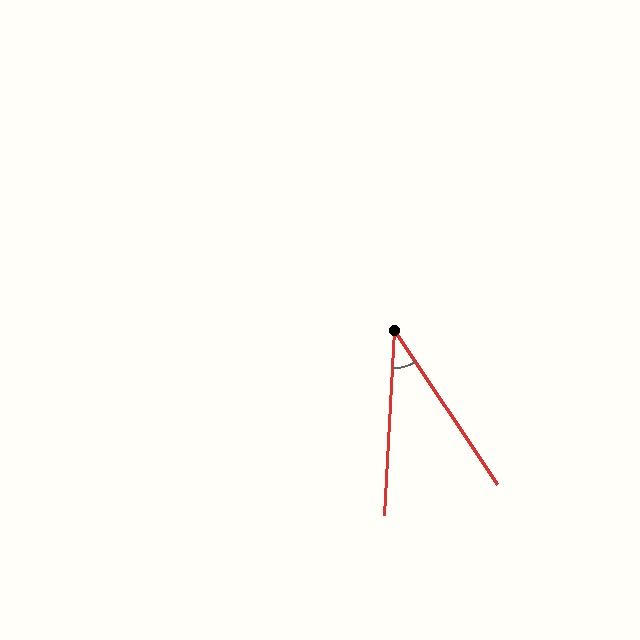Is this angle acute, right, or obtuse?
It is acute.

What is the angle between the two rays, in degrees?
Approximately 37 degrees.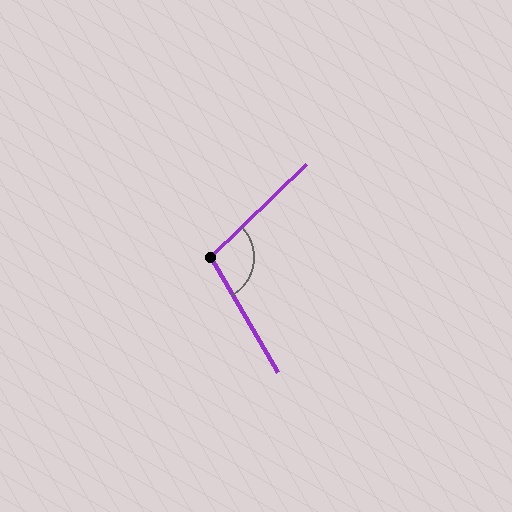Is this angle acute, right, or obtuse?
It is obtuse.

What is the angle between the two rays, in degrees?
Approximately 104 degrees.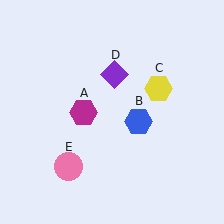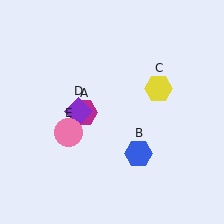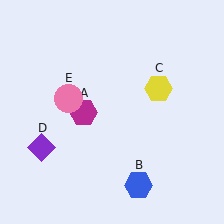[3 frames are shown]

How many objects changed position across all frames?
3 objects changed position: blue hexagon (object B), purple diamond (object D), pink circle (object E).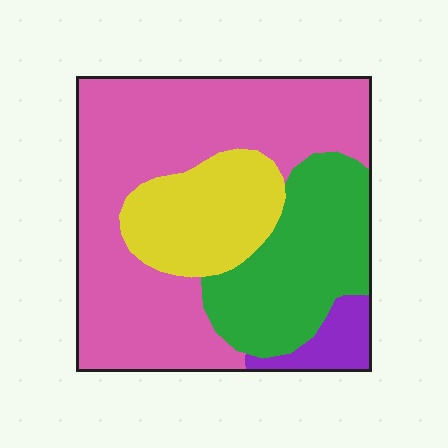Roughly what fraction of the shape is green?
Green takes up about one quarter (1/4) of the shape.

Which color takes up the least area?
Purple, at roughly 5%.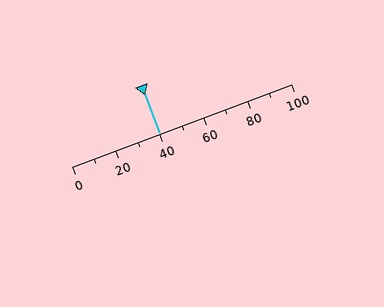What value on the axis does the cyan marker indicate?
The marker indicates approximately 40.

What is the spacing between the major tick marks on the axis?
The major ticks are spaced 20 apart.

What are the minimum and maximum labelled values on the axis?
The axis runs from 0 to 100.